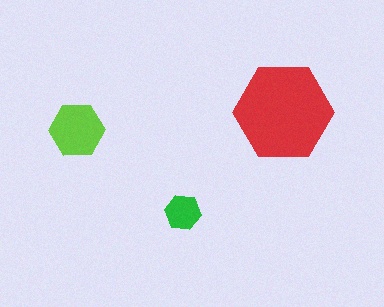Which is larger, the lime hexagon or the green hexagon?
The lime one.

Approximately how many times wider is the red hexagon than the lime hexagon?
About 2 times wider.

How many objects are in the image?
There are 3 objects in the image.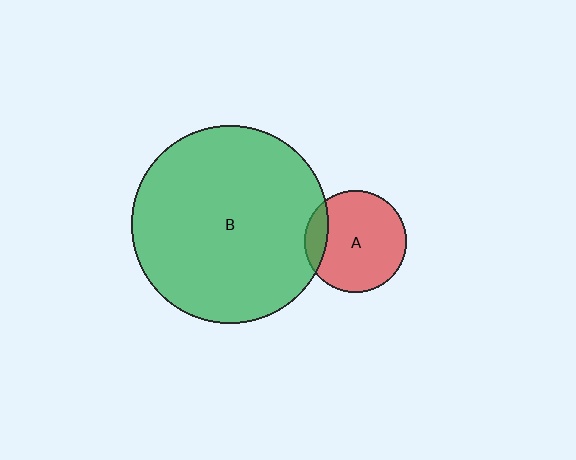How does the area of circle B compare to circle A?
Approximately 3.8 times.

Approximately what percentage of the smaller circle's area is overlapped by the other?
Approximately 15%.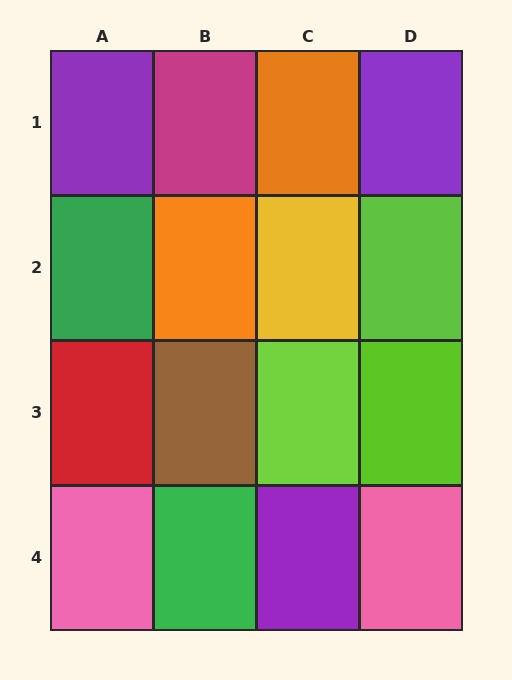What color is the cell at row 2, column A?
Green.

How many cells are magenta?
1 cell is magenta.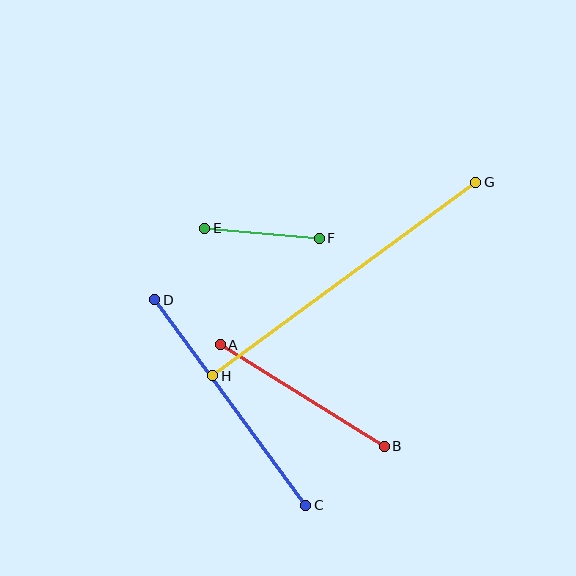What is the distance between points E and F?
The distance is approximately 115 pixels.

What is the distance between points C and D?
The distance is approximately 255 pixels.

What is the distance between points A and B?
The distance is approximately 193 pixels.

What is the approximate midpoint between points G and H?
The midpoint is at approximately (344, 279) pixels.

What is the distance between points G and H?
The distance is approximately 326 pixels.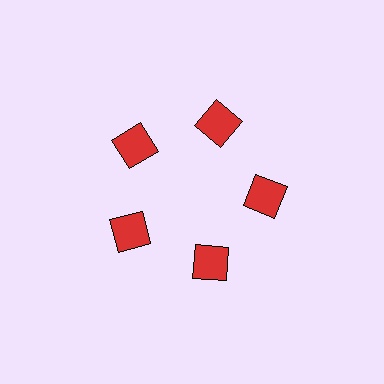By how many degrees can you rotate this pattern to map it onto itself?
The pattern maps onto itself every 72 degrees of rotation.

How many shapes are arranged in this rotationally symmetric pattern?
There are 5 shapes, arranged in 5 groups of 1.